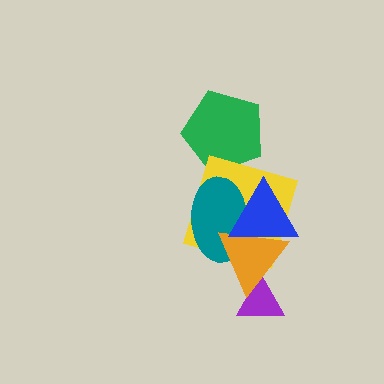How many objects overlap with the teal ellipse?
3 objects overlap with the teal ellipse.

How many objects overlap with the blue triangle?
3 objects overlap with the blue triangle.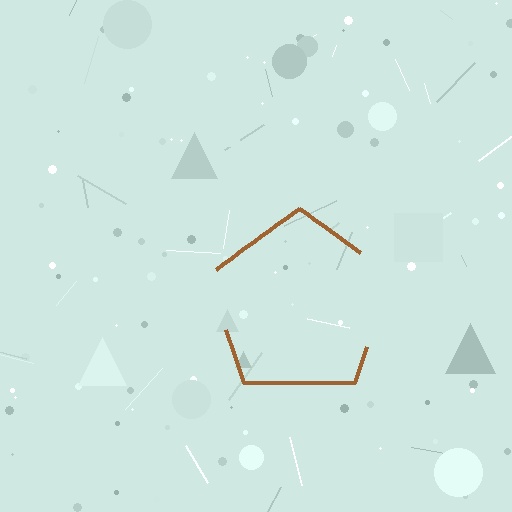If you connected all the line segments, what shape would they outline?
They would outline a pentagon.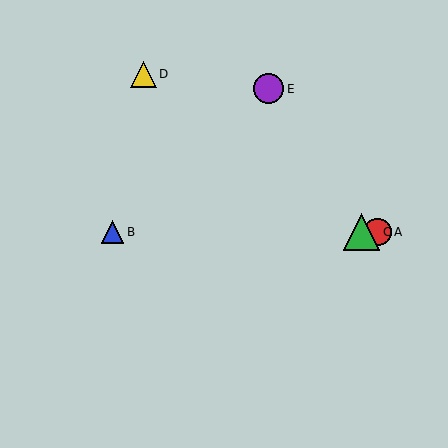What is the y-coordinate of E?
Object E is at y≈89.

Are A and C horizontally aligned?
Yes, both are at y≈232.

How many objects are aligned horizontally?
3 objects (A, B, C) are aligned horizontally.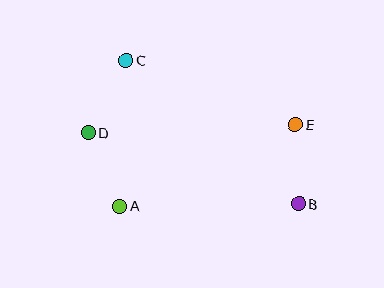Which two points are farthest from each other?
Points B and C are farthest from each other.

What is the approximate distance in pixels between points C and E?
The distance between C and E is approximately 181 pixels.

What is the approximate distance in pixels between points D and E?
The distance between D and E is approximately 207 pixels.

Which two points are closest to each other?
Points B and E are closest to each other.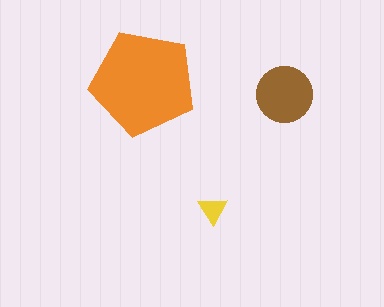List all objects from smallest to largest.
The yellow triangle, the brown circle, the orange pentagon.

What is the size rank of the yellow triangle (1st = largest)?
3rd.